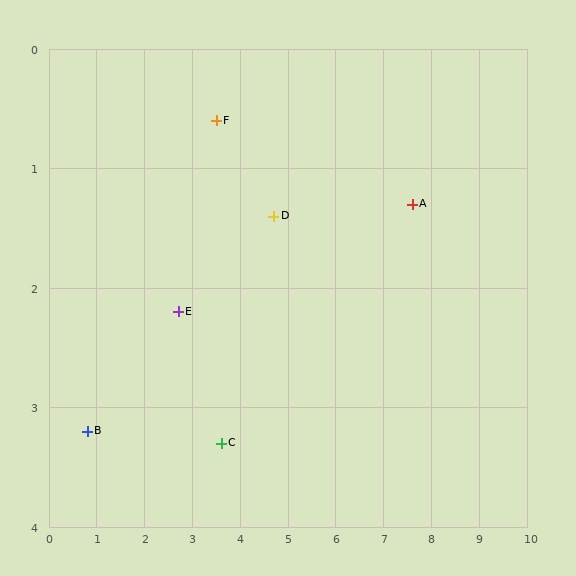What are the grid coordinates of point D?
Point D is at approximately (4.7, 1.4).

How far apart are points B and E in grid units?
Points B and E are about 2.1 grid units apart.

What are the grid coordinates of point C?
Point C is at approximately (3.6, 3.3).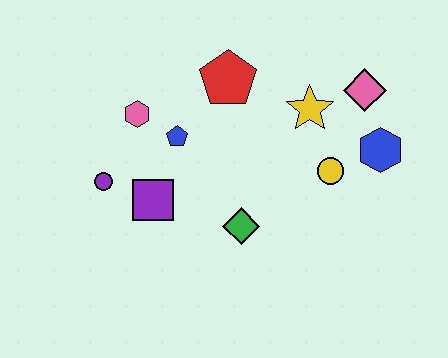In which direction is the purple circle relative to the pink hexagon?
The purple circle is below the pink hexagon.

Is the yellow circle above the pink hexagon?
No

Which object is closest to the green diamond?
The purple square is closest to the green diamond.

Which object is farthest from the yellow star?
The purple circle is farthest from the yellow star.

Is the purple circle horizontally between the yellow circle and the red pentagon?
No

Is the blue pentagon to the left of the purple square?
No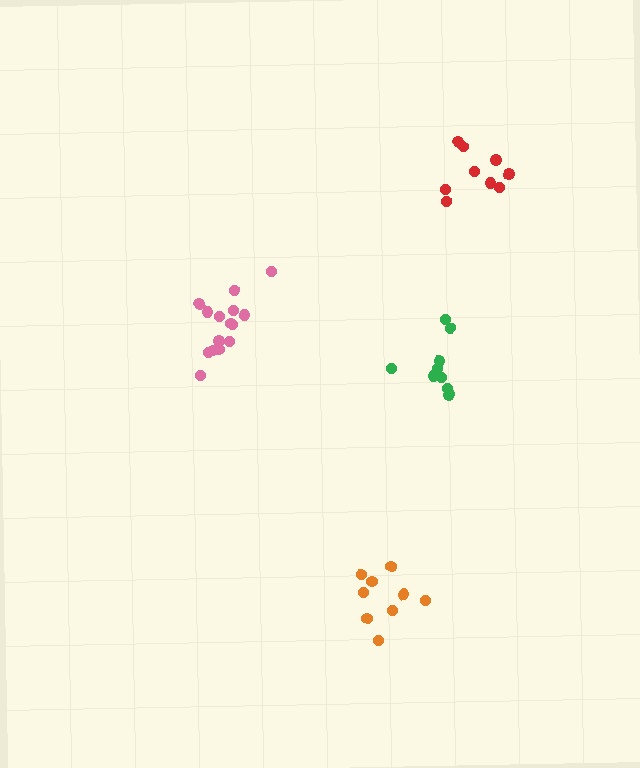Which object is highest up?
The red cluster is topmost.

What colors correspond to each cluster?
The clusters are colored: red, orange, green, pink.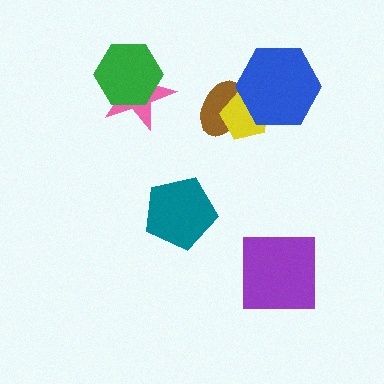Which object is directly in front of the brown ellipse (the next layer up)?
The yellow pentagon is directly in front of the brown ellipse.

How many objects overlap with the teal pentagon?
0 objects overlap with the teal pentagon.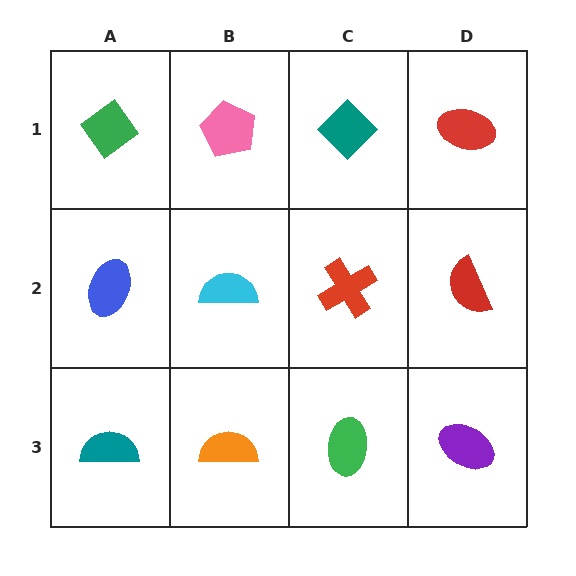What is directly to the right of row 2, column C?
A red semicircle.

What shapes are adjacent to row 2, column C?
A teal diamond (row 1, column C), a green ellipse (row 3, column C), a cyan semicircle (row 2, column B), a red semicircle (row 2, column D).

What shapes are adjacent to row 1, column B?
A cyan semicircle (row 2, column B), a green diamond (row 1, column A), a teal diamond (row 1, column C).